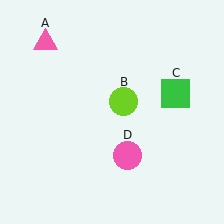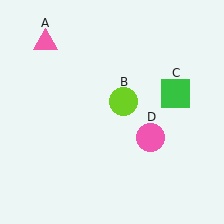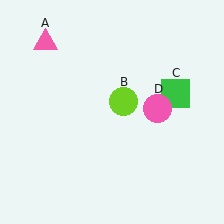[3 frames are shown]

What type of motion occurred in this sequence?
The pink circle (object D) rotated counterclockwise around the center of the scene.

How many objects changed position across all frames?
1 object changed position: pink circle (object D).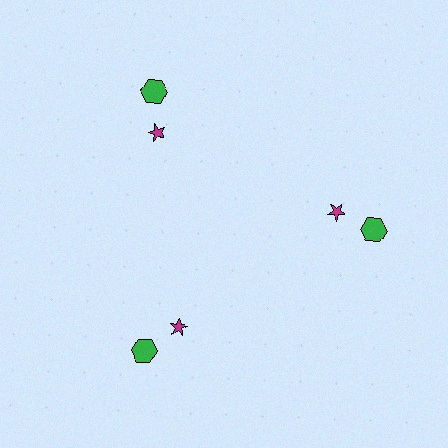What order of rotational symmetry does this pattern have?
This pattern has 3-fold rotational symmetry.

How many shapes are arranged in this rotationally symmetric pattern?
There are 6 shapes, arranged in 3 groups of 2.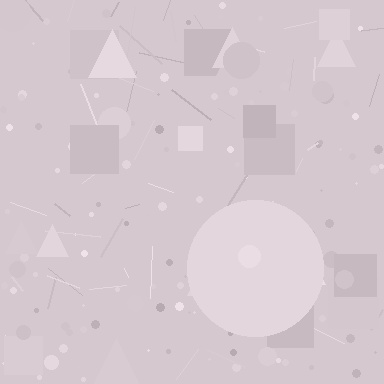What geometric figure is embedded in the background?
A circle is embedded in the background.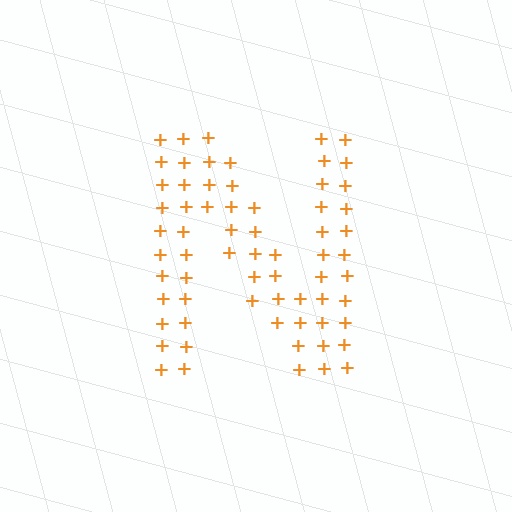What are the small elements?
The small elements are plus signs.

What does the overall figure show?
The overall figure shows the letter N.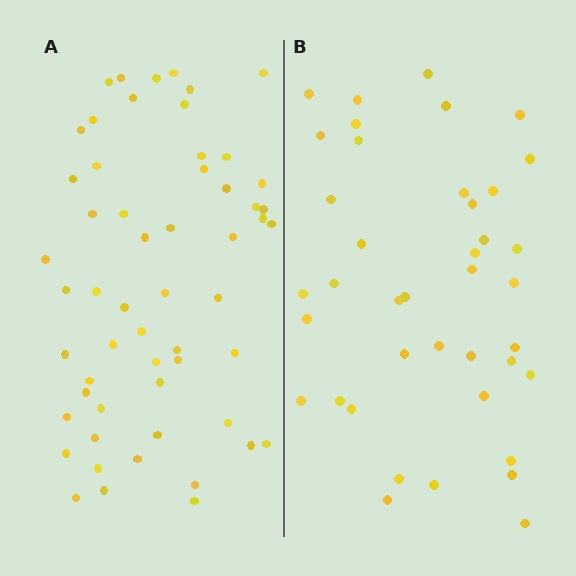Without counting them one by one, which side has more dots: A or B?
Region A (the left region) has more dots.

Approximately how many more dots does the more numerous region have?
Region A has approximately 15 more dots than region B.